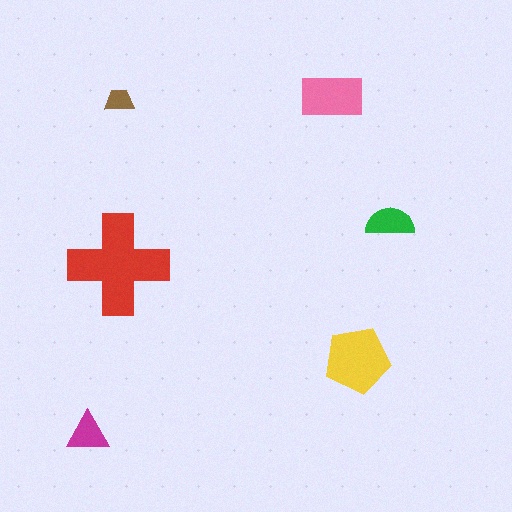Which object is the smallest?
The brown trapezoid.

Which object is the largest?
The red cross.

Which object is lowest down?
The magenta triangle is bottommost.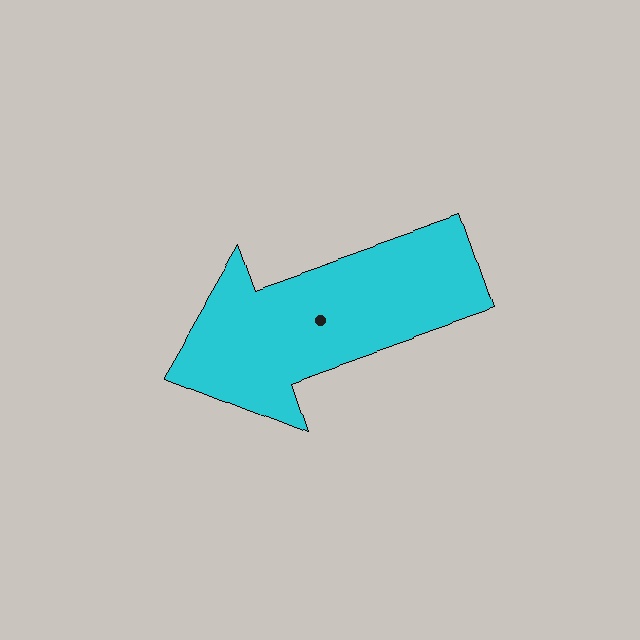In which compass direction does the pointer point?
West.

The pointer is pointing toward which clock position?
Roughly 8 o'clock.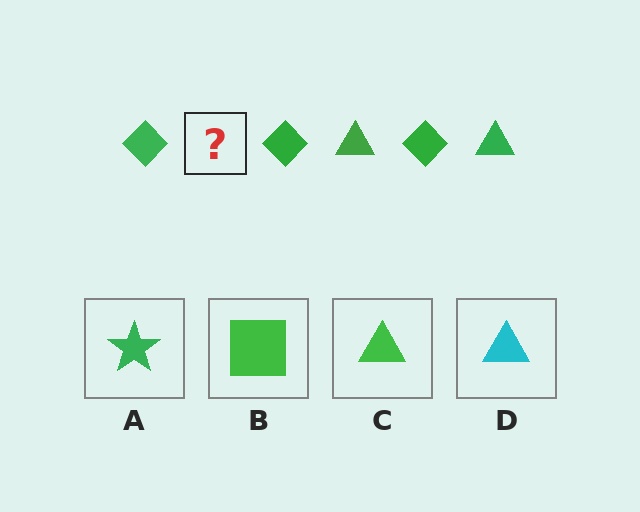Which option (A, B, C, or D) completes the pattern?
C.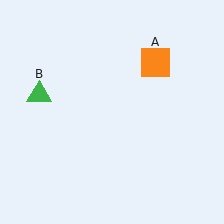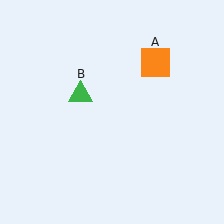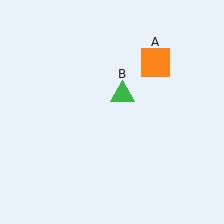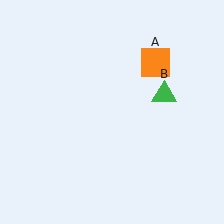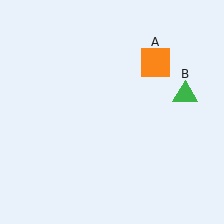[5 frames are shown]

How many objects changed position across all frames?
1 object changed position: green triangle (object B).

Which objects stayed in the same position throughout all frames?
Orange square (object A) remained stationary.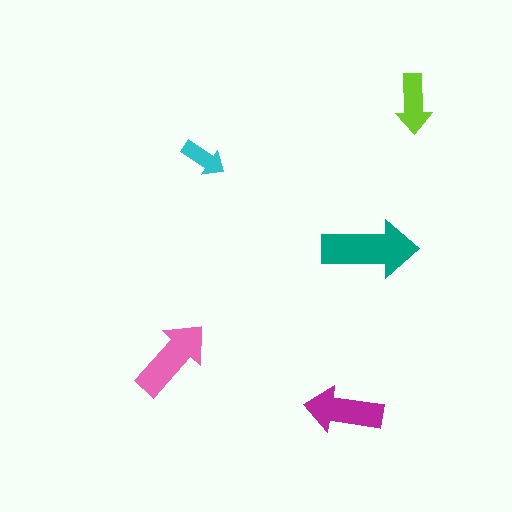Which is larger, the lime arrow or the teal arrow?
The teal one.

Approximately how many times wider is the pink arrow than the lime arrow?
About 1.5 times wider.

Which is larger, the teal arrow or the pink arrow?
The teal one.